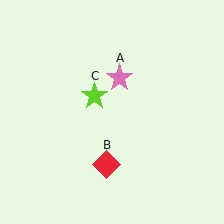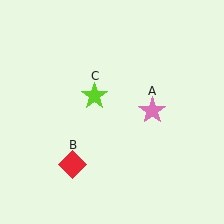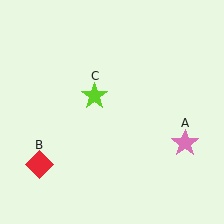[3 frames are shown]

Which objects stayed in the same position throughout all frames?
Lime star (object C) remained stationary.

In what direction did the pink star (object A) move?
The pink star (object A) moved down and to the right.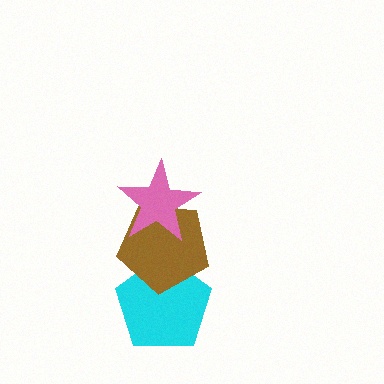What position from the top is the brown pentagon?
The brown pentagon is 2nd from the top.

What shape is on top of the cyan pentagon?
The brown pentagon is on top of the cyan pentagon.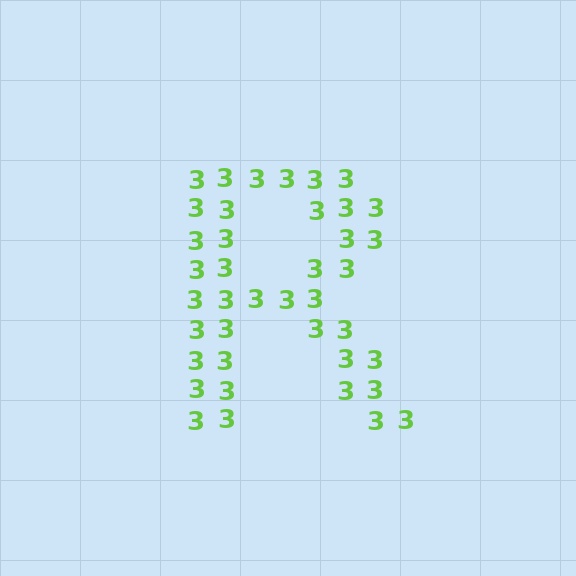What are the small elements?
The small elements are digit 3's.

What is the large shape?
The large shape is the letter R.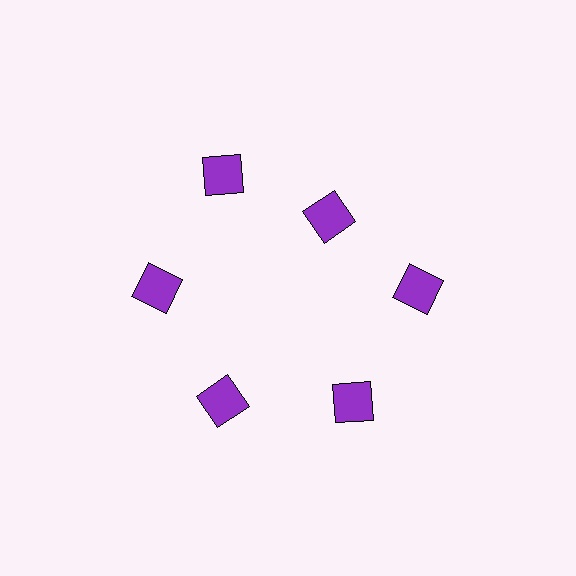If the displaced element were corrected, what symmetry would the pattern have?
It would have 6-fold rotational symmetry — the pattern would map onto itself every 60 degrees.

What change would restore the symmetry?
The symmetry would be restored by moving it outward, back onto the ring so that all 6 squares sit at equal angles and equal distance from the center.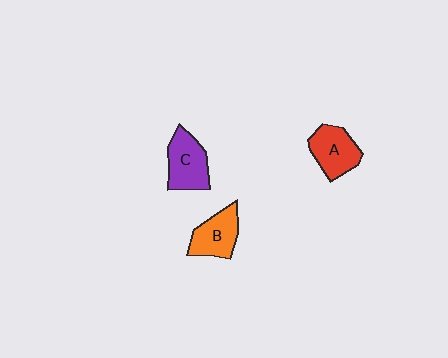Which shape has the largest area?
Shape C (purple).